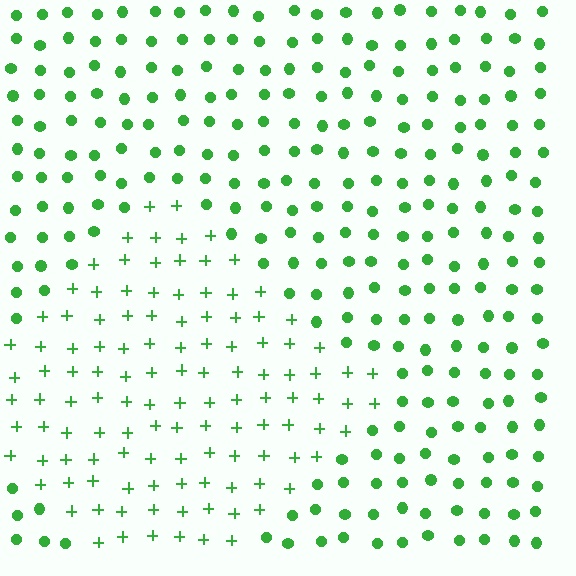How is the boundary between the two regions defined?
The boundary is defined by a change in element shape: plus signs inside vs. circles outside. All elements share the same color and spacing.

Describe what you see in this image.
The image is filled with small green elements arranged in a uniform grid. A diamond-shaped region contains plus signs, while the surrounding area contains circles. The boundary is defined purely by the change in element shape.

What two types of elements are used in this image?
The image uses plus signs inside the diamond region and circles outside it.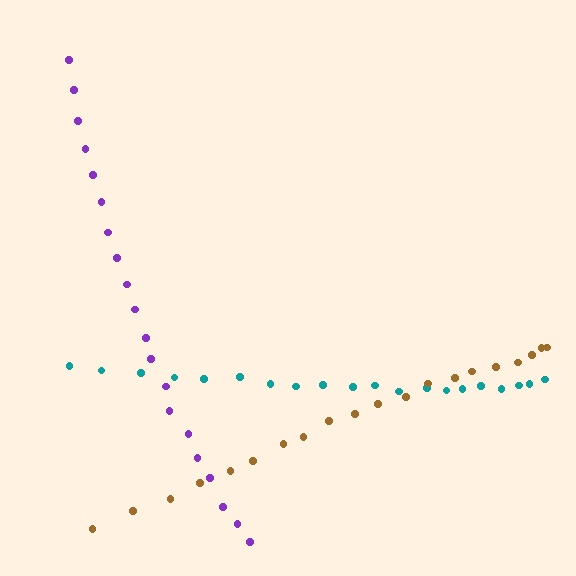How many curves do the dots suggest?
There are 3 distinct paths.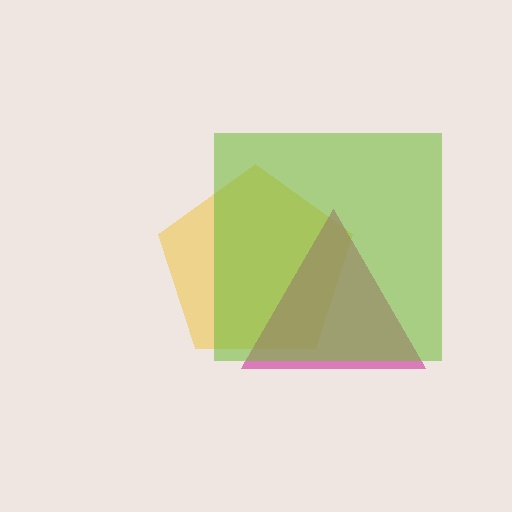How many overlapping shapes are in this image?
There are 3 overlapping shapes in the image.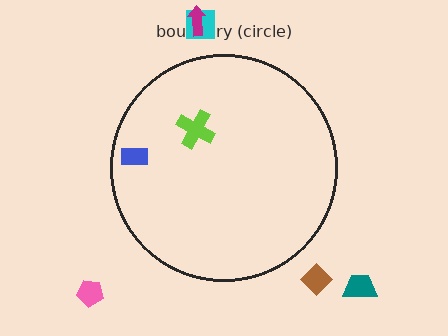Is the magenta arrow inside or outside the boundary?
Outside.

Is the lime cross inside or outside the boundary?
Inside.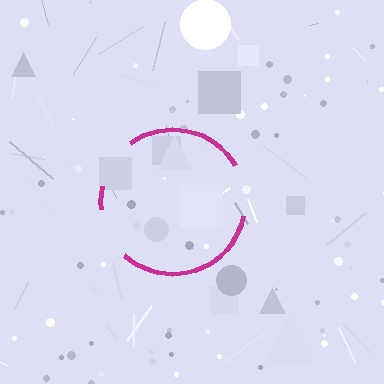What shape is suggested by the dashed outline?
The dashed outline suggests a circle.